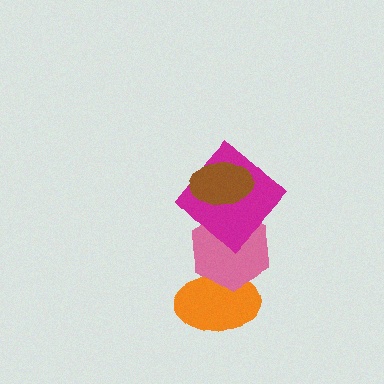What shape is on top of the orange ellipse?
The pink hexagon is on top of the orange ellipse.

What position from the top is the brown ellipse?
The brown ellipse is 1st from the top.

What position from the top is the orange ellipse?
The orange ellipse is 4th from the top.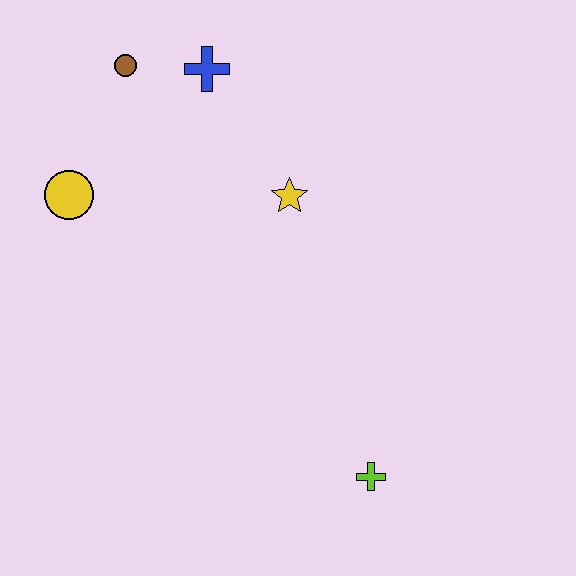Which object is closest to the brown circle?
The blue cross is closest to the brown circle.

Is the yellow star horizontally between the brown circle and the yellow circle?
No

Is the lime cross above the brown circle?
No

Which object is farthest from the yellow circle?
The lime cross is farthest from the yellow circle.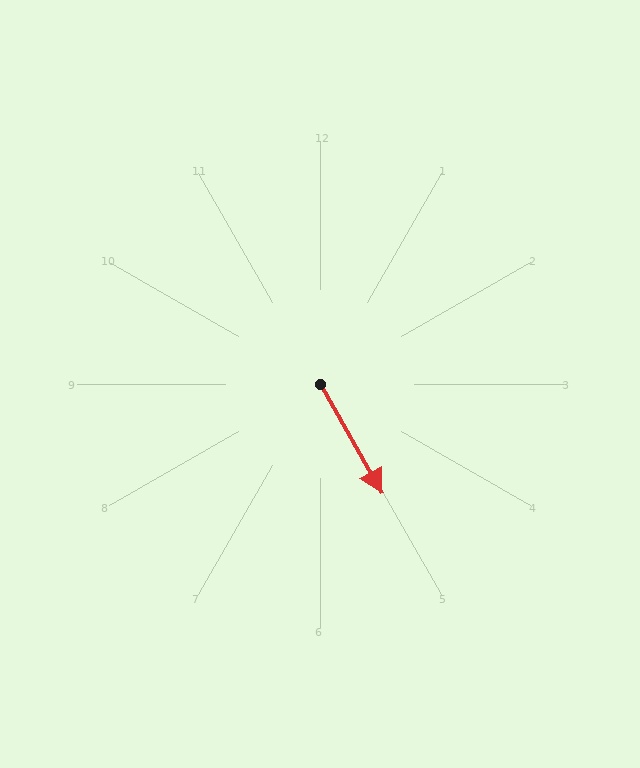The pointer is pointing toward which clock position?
Roughly 5 o'clock.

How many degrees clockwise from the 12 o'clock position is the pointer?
Approximately 150 degrees.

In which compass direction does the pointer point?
Southeast.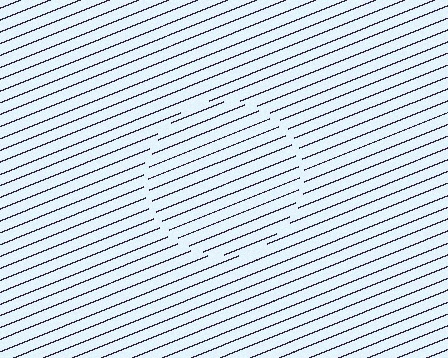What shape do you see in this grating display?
An illusory circle. The interior of the shape contains the same grating, shifted by half a period — the contour is defined by the phase discontinuity where line-ends from the inner and outer gratings abut.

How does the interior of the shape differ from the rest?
The interior of the shape contains the same grating, shifted by half a period — the contour is defined by the phase discontinuity where line-ends from the inner and outer gratings abut.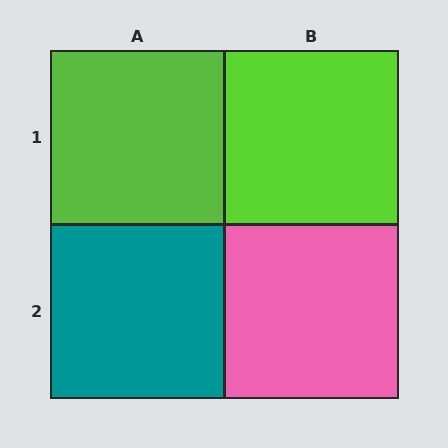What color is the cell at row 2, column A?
Teal.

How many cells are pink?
1 cell is pink.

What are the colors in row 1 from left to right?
Lime, lime.